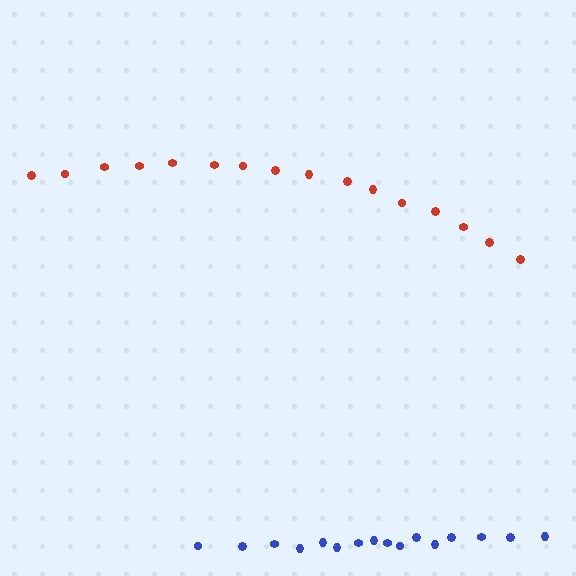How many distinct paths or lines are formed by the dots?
There are 2 distinct paths.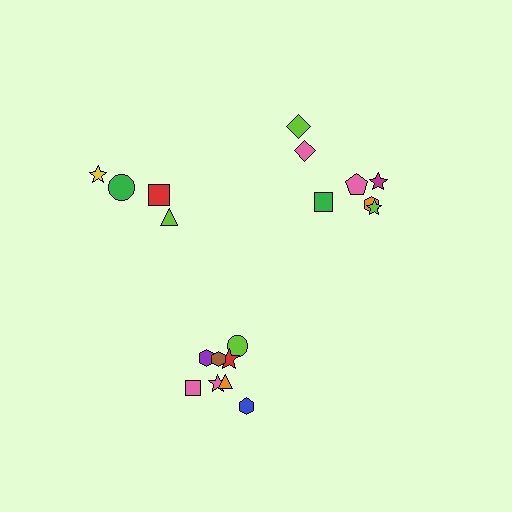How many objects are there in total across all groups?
There are 19 objects.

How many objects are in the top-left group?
There are 4 objects.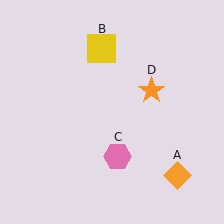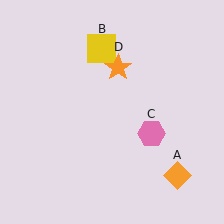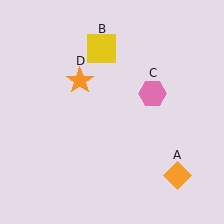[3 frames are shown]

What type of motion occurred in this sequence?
The pink hexagon (object C), orange star (object D) rotated counterclockwise around the center of the scene.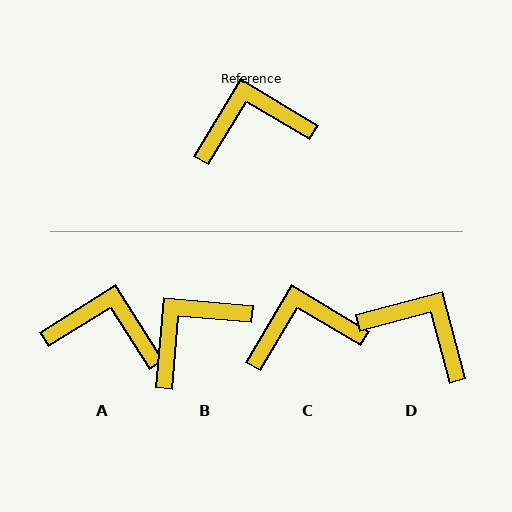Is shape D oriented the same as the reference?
No, it is off by about 44 degrees.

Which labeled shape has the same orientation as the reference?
C.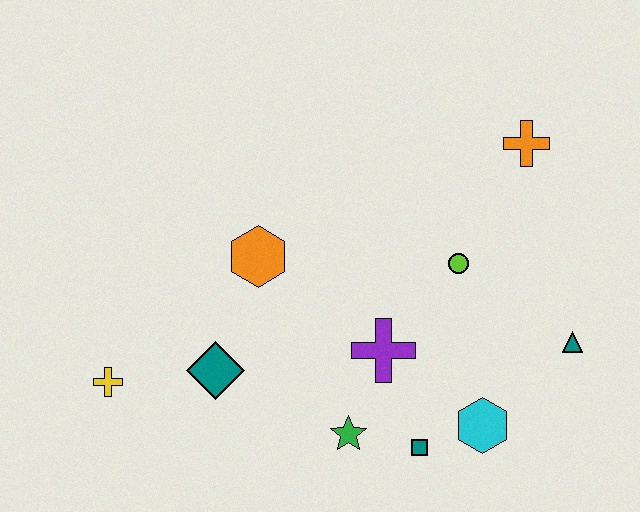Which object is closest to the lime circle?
The purple cross is closest to the lime circle.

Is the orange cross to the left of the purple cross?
No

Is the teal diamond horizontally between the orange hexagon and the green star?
No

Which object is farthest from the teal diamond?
The orange cross is farthest from the teal diamond.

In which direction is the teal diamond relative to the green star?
The teal diamond is to the left of the green star.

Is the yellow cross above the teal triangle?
No